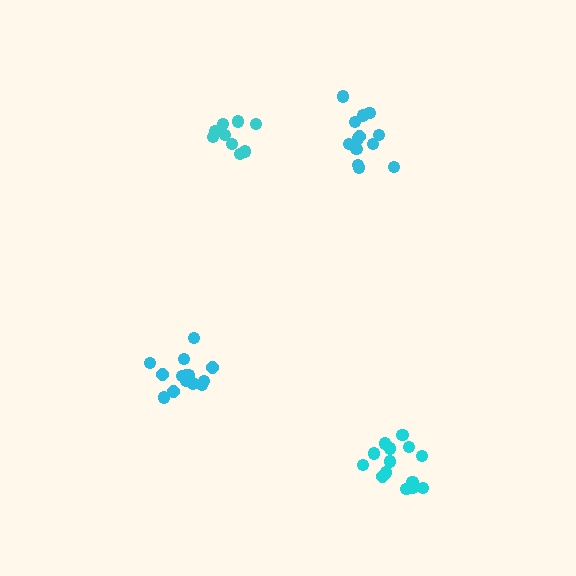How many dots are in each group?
Group 1: 9 dots, Group 2: 14 dots, Group 3: 13 dots, Group 4: 14 dots (50 total).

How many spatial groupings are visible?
There are 4 spatial groupings.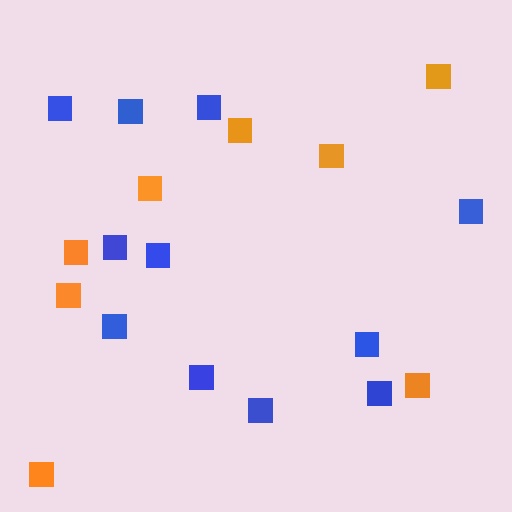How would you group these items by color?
There are 2 groups: one group of orange squares (8) and one group of blue squares (11).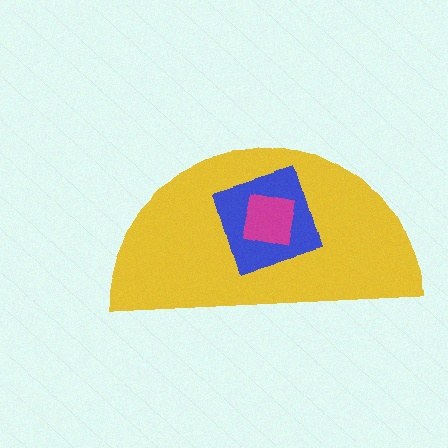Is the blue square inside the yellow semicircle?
Yes.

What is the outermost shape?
The yellow semicircle.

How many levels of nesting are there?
3.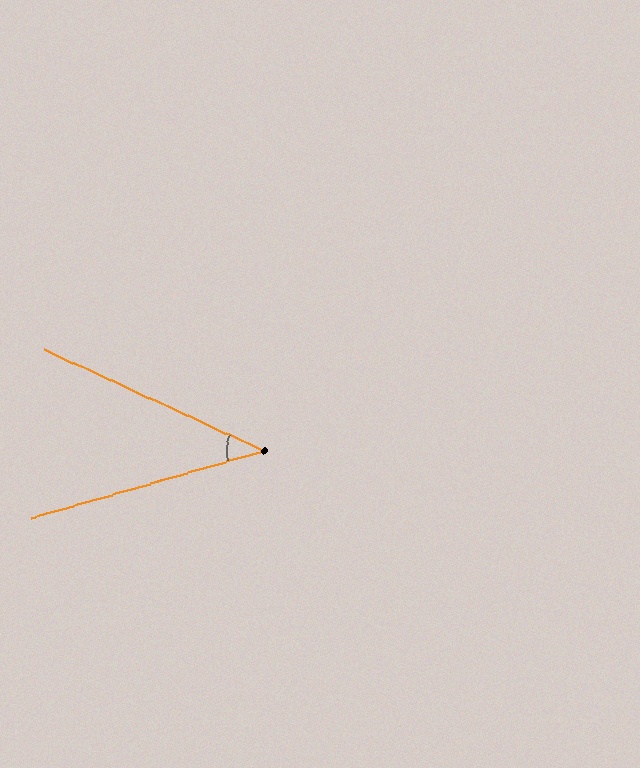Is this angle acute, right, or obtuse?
It is acute.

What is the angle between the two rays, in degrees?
Approximately 41 degrees.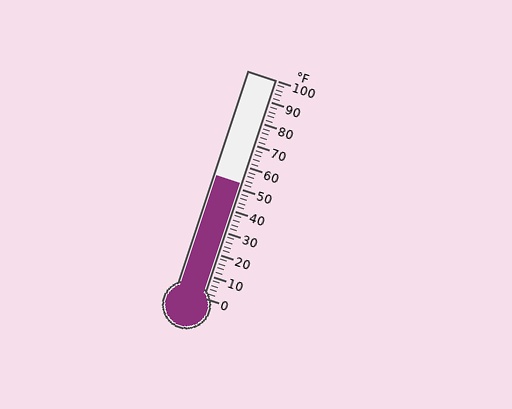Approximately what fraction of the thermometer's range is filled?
The thermometer is filled to approximately 50% of its range.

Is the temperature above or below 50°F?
The temperature is above 50°F.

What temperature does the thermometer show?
The thermometer shows approximately 52°F.